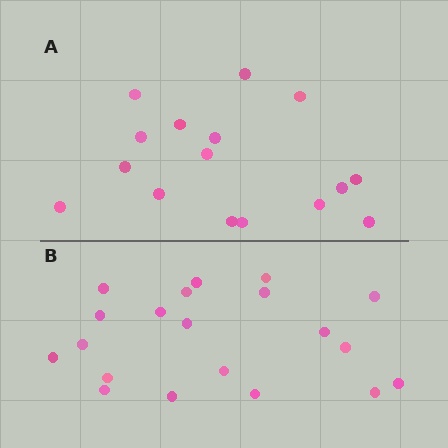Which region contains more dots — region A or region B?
Region B (the bottom region) has more dots.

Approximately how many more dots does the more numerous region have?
Region B has about 4 more dots than region A.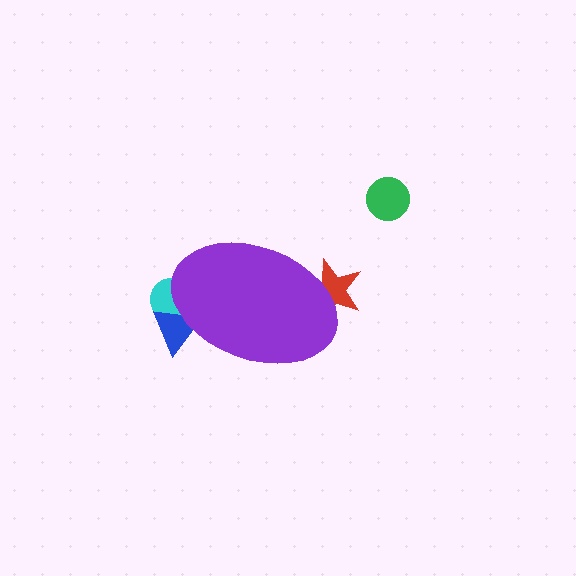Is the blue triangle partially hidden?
Yes, the blue triangle is partially hidden behind the purple ellipse.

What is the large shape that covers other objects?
A purple ellipse.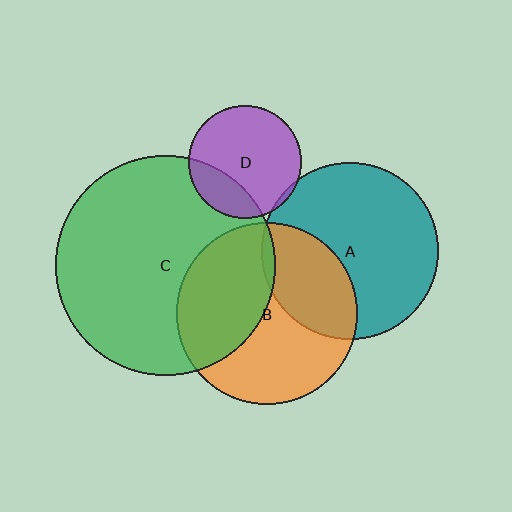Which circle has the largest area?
Circle C (green).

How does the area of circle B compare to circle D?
Approximately 2.6 times.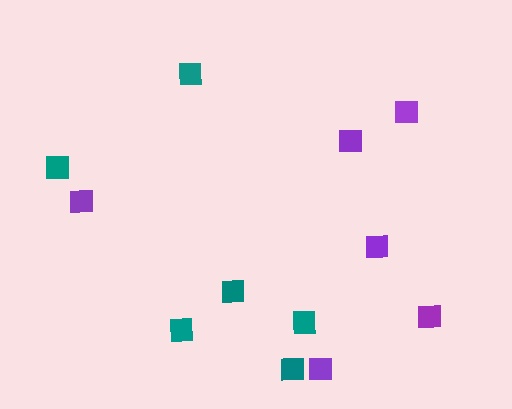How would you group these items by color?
There are 2 groups: one group of teal squares (6) and one group of purple squares (6).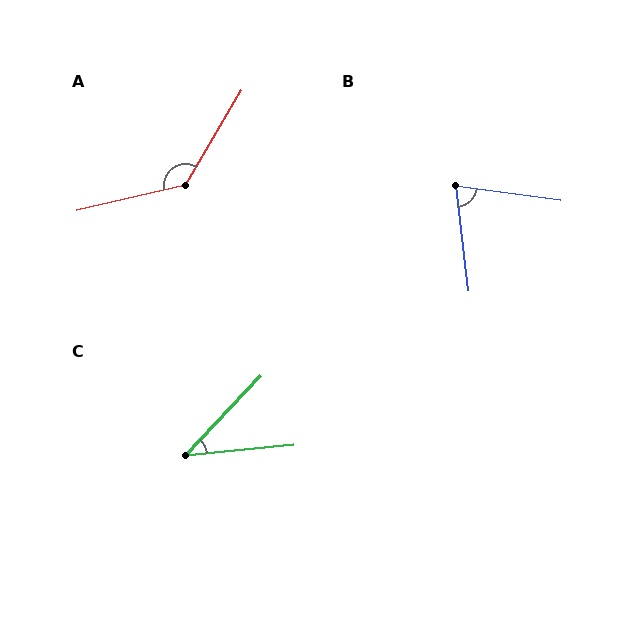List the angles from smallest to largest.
C (41°), B (75°), A (134°).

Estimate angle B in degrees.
Approximately 75 degrees.